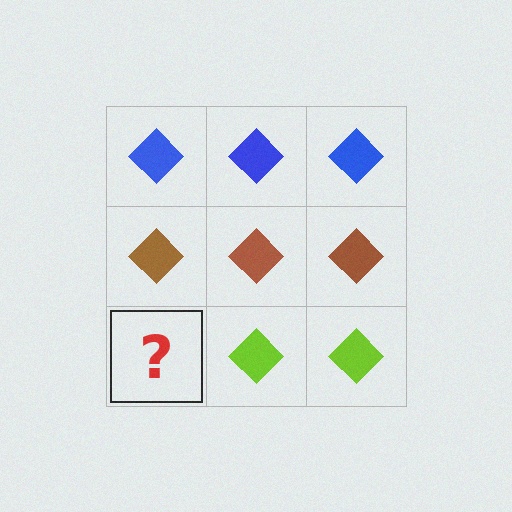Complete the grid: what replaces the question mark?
The question mark should be replaced with a lime diamond.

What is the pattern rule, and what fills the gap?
The rule is that each row has a consistent color. The gap should be filled with a lime diamond.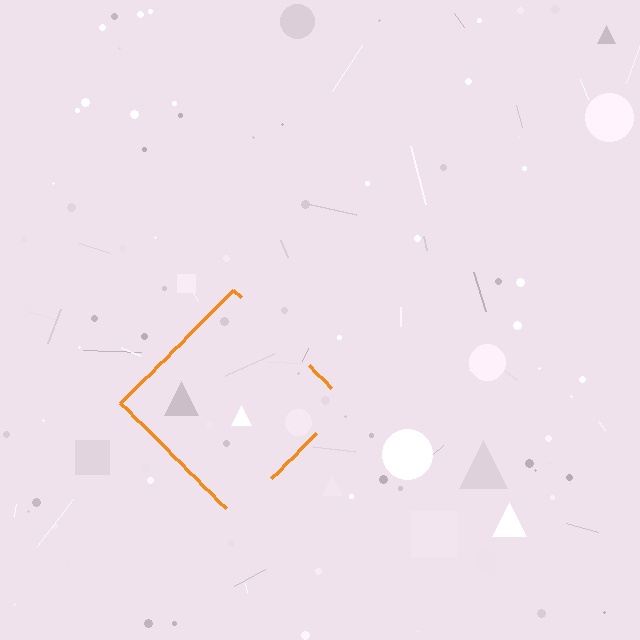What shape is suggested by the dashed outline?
The dashed outline suggests a diamond.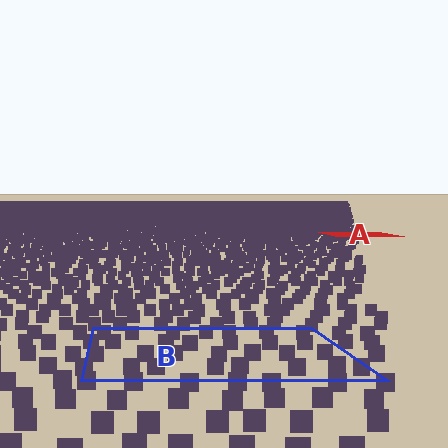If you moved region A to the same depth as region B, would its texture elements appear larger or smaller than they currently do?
They would appear larger. At a closer depth, the same texture elements are projected at a bigger on-screen size.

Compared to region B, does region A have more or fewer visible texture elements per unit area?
Region A has more texture elements per unit area — they are packed more densely because it is farther away.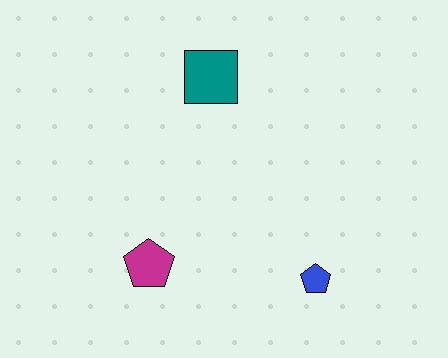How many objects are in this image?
There are 3 objects.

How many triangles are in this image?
There are no triangles.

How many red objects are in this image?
There are no red objects.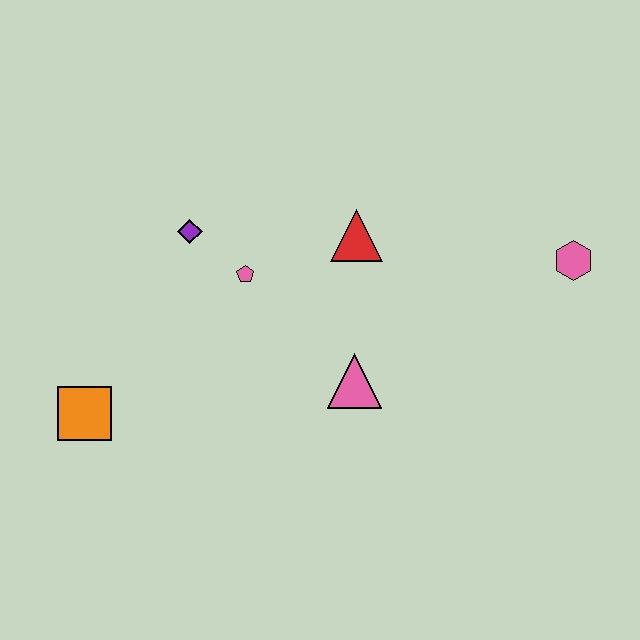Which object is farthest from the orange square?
The pink hexagon is farthest from the orange square.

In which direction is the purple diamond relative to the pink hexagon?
The purple diamond is to the left of the pink hexagon.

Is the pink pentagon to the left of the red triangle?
Yes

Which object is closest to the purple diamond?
The pink pentagon is closest to the purple diamond.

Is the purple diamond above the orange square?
Yes